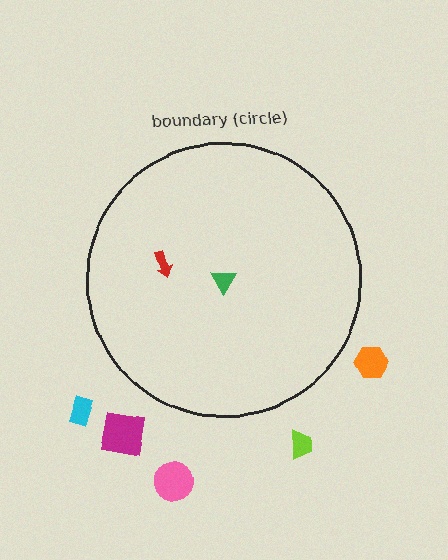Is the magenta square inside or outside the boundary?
Outside.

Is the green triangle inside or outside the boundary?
Inside.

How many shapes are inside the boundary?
2 inside, 5 outside.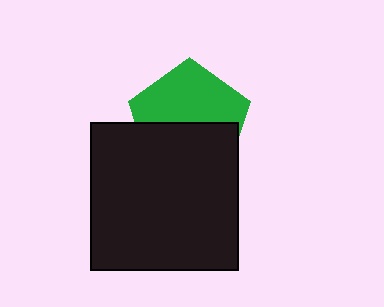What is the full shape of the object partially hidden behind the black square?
The partially hidden object is a green pentagon.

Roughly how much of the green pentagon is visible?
About half of it is visible (roughly 51%).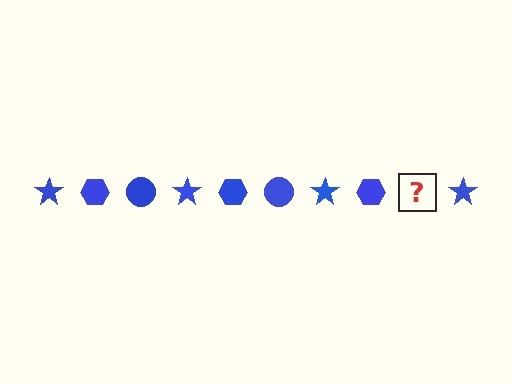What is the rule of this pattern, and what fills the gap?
The rule is that the pattern cycles through star, hexagon, circle shapes in blue. The gap should be filled with a blue circle.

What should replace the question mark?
The question mark should be replaced with a blue circle.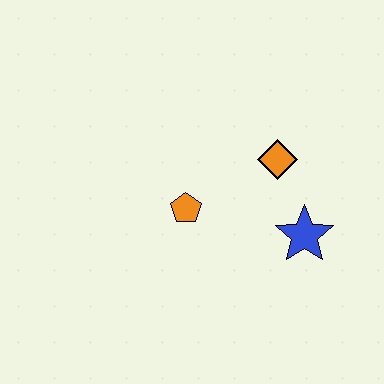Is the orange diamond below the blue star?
No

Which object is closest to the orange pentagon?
The orange diamond is closest to the orange pentagon.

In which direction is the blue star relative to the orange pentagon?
The blue star is to the right of the orange pentagon.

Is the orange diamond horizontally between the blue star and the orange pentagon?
Yes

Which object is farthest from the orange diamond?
The orange pentagon is farthest from the orange diamond.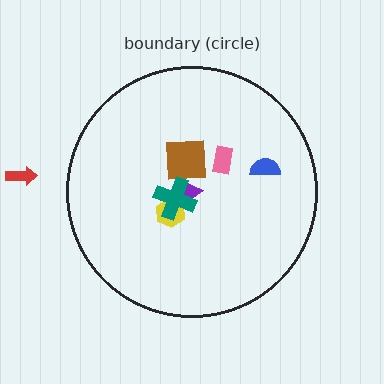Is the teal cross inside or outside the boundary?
Inside.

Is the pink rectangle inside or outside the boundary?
Inside.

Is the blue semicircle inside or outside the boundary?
Inside.